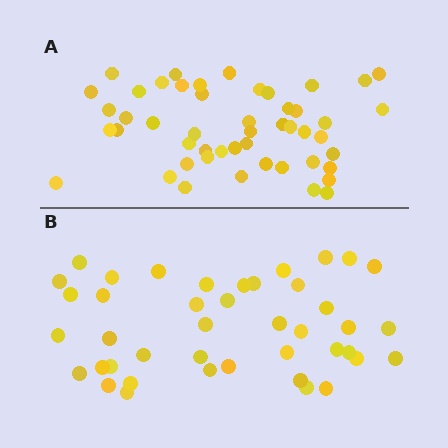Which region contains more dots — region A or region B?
Region A (the top region) has more dots.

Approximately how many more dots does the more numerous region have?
Region A has roughly 8 or so more dots than region B.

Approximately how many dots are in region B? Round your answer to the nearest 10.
About 40 dots. (The exact count is 42, which rounds to 40.)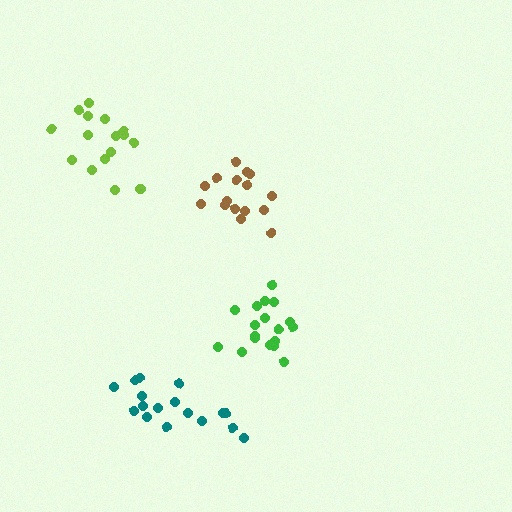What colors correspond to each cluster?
The clusters are colored: teal, lime, brown, green.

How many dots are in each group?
Group 1: 17 dots, Group 2: 16 dots, Group 3: 16 dots, Group 4: 18 dots (67 total).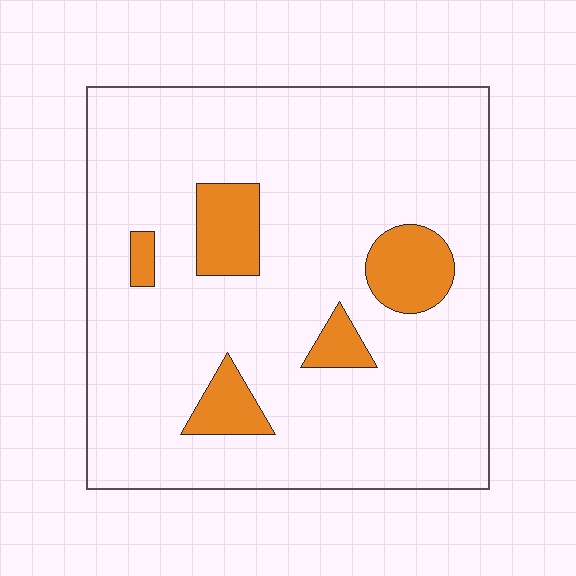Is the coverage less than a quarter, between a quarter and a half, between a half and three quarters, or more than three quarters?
Less than a quarter.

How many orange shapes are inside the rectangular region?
5.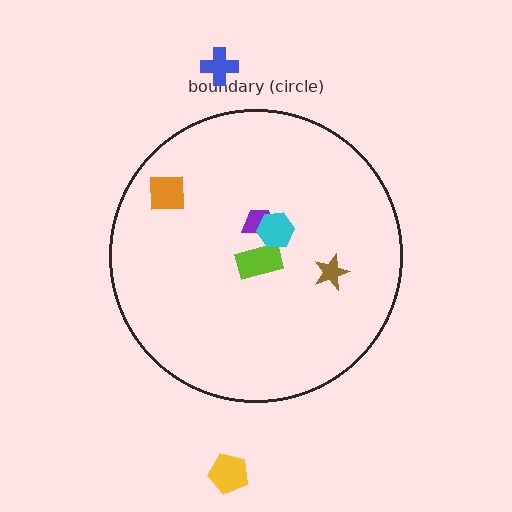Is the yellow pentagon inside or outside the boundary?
Outside.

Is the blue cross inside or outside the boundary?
Outside.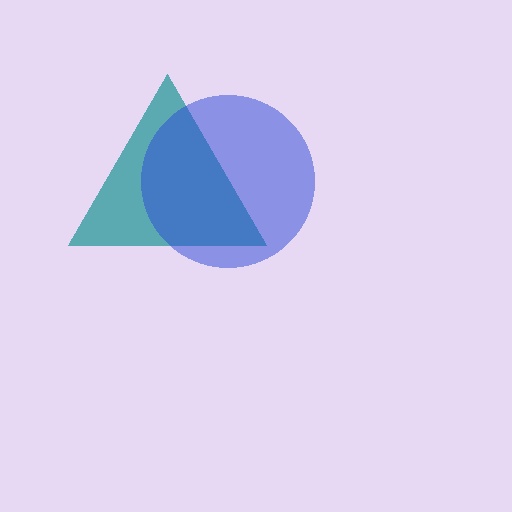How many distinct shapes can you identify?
There are 2 distinct shapes: a teal triangle, a blue circle.